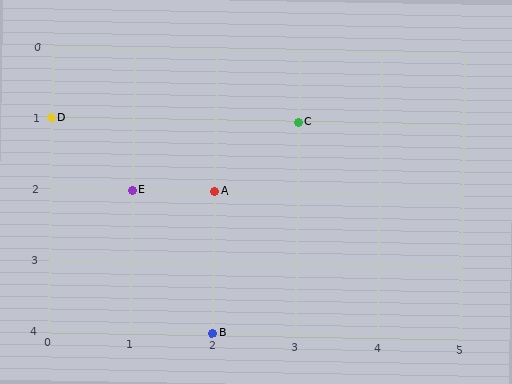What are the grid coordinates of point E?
Point E is at grid coordinates (1, 2).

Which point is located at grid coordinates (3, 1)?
Point C is at (3, 1).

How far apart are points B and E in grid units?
Points B and E are 1 column and 2 rows apart (about 2.2 grid units diagonally).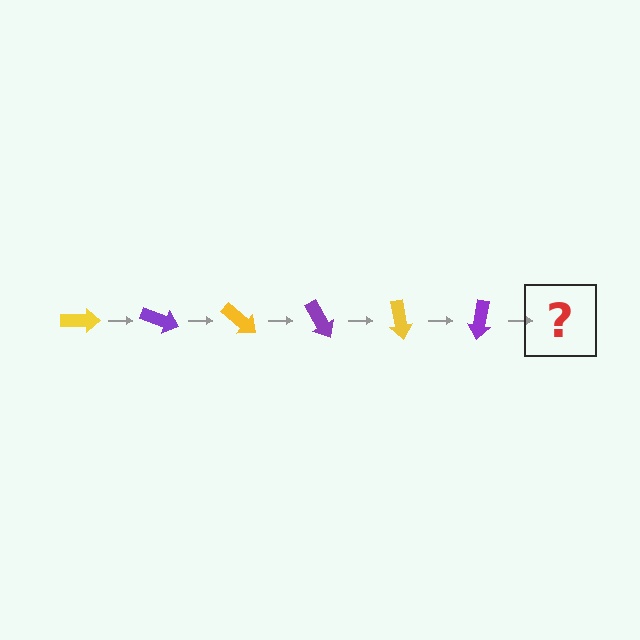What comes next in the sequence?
The next element should be a yellow arrow, rotated 120 degrees from the start.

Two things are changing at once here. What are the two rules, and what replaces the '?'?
The two rules are that it rotates 20 degrees each step and the color cycles through yellow and purple. The '?' should be a yellow arrow, rotated 120 degrees from the start.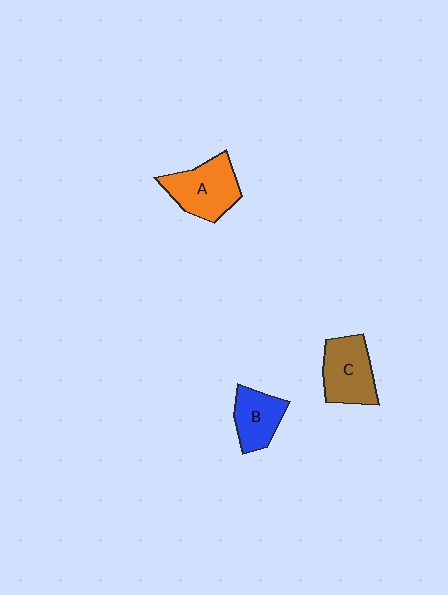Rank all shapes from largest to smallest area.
From largest to smallest: A (orange), C (brown), B (blue).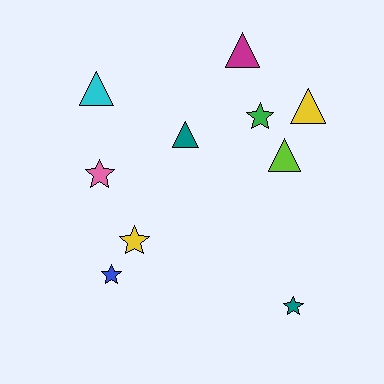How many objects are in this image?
There are 10 objects.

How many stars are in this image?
There are 5 stars.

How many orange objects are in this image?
There are no orange objects.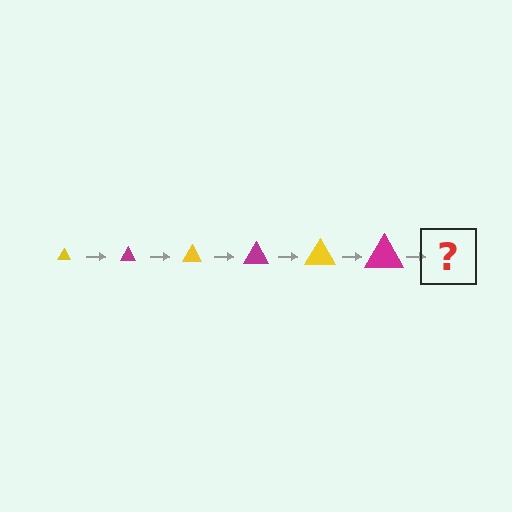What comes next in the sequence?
The next element should be a yellow triangle, larger than the previous one.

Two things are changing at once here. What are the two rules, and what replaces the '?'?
The two rules are that the triangle grows larger each step and the color cycles through yellow and magenta. The '?' should be a yellow triangle, larger than the previous one.